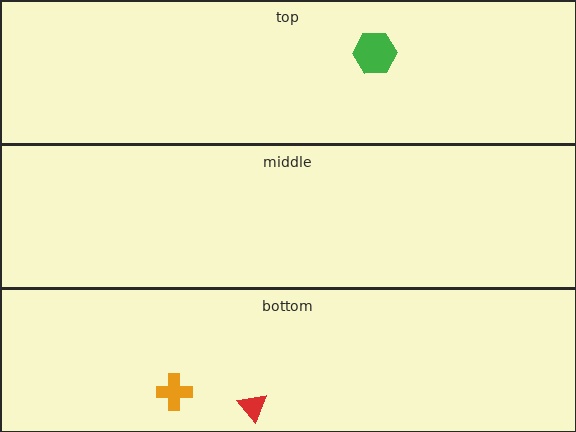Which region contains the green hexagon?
The top region.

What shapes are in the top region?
The green hexagon.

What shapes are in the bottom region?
The red triangle, the orange cross.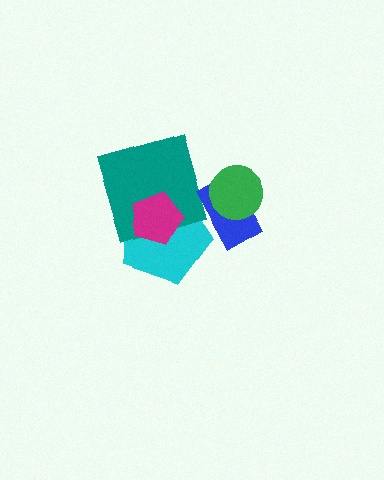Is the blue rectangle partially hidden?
Yes, it is partially covered by another shape.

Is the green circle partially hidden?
No, no other shape covers it.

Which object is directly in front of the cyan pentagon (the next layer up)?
The teal square is directly in front of the cyan pentagon.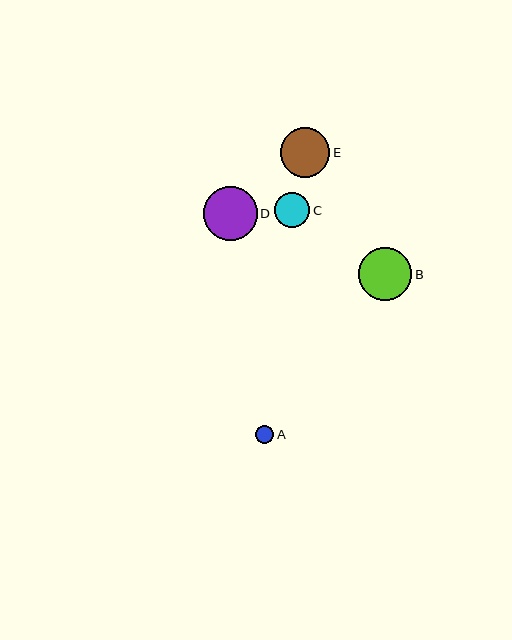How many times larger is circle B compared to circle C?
Circle B is approximately 1.5 times the size of circle C.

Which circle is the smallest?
Circle A is the smallest with a size of approximately 19 pixels.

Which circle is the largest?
Circle D is the largest with a size of approximately 54 pixels.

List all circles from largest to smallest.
From largest to smallest: D, B, E, C, A.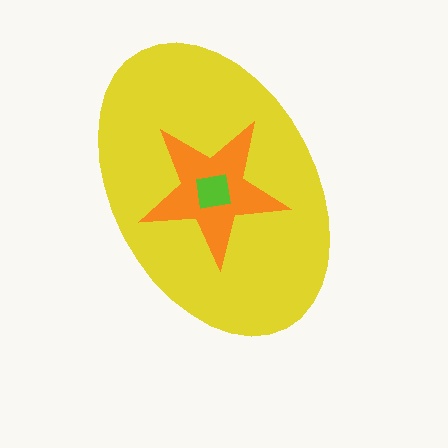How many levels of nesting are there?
3.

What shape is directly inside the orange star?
The lime square.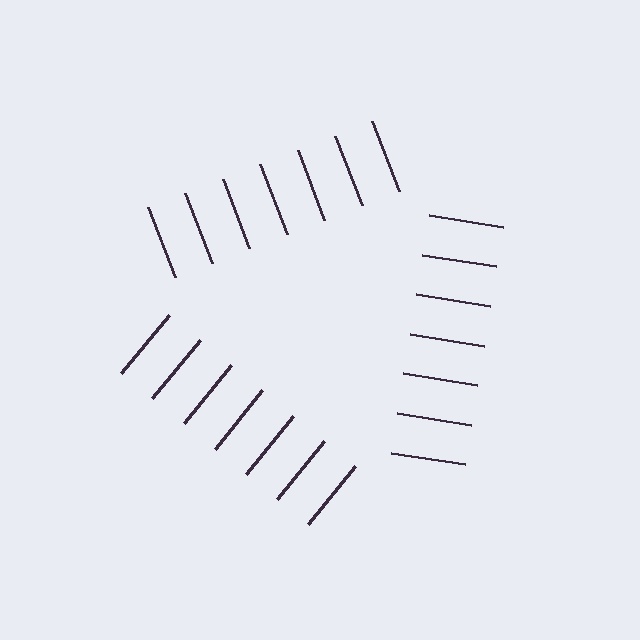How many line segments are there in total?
21 — 7 along each of the 3 edges.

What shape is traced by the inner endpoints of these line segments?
An illusory triangle — the line segments terminate on its edges but no continuous stroke is drawn.